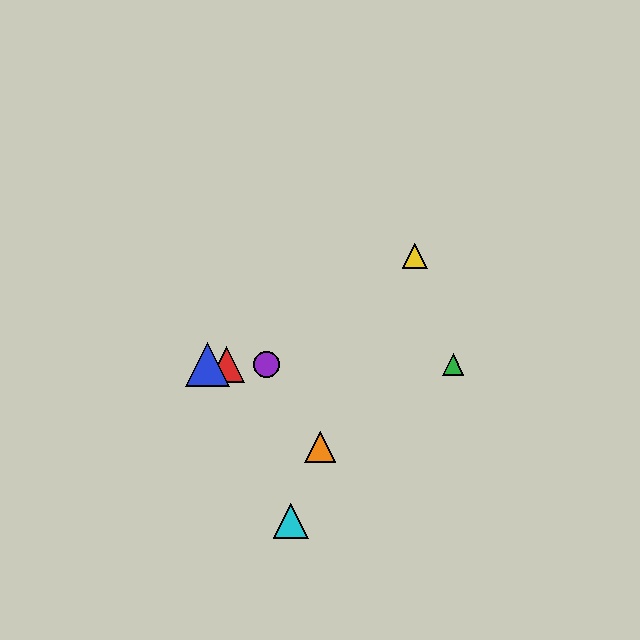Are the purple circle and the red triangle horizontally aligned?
Yes, both are at y≈364.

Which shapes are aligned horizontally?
The red triangle, the blue triangle, the green triangle, the purple circle are aligned horizontally.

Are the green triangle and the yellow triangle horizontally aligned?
No, the green triangle is at y≈364 and the yellow triangle is at y≈256.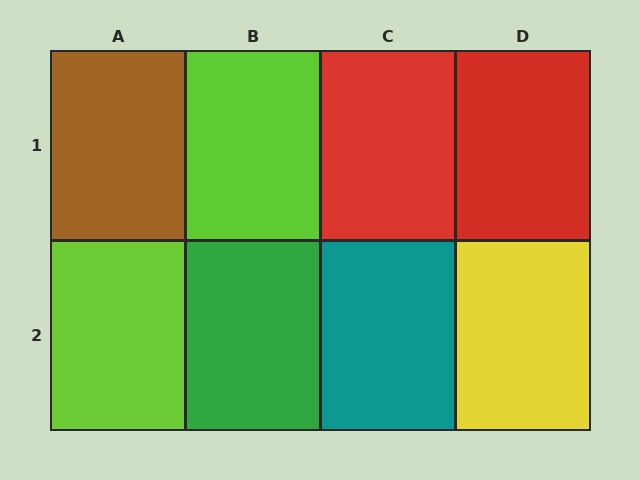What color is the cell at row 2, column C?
Teal.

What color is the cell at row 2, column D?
Yellow.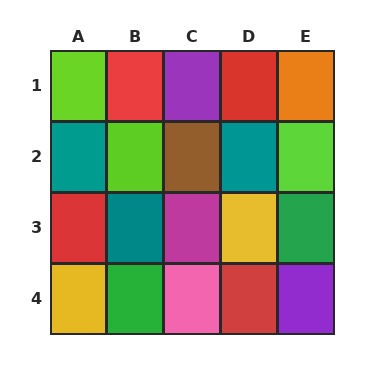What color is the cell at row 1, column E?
Orange.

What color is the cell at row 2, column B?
Lime.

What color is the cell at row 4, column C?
Pink.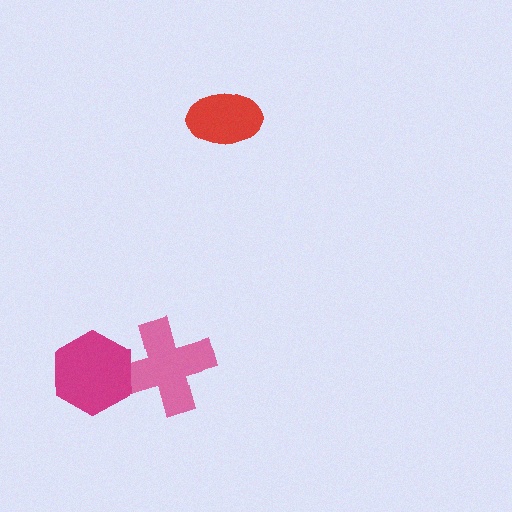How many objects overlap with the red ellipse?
0 objects overlap with the red ellipse.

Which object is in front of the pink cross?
The magenta hexagon is in front of the pink cross.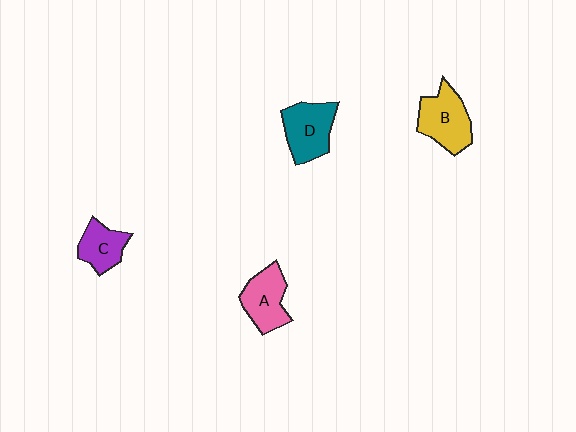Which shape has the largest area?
Shape B (yellow).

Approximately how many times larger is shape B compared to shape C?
Approximately 1.4 times.